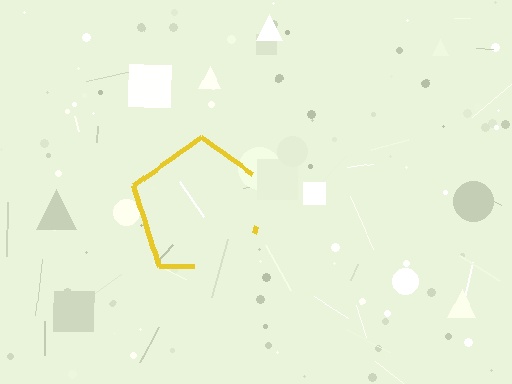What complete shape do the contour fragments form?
The contour fragments form a pentagon.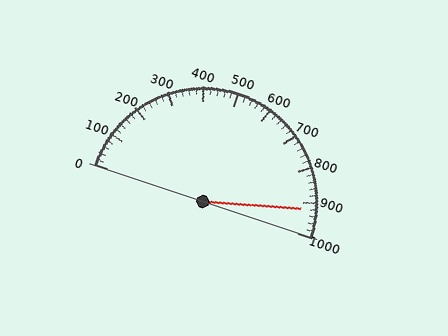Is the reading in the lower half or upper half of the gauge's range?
The reading is in the upper half of the range (0 to 1000).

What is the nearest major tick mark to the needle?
The nearest major tick mark is 900.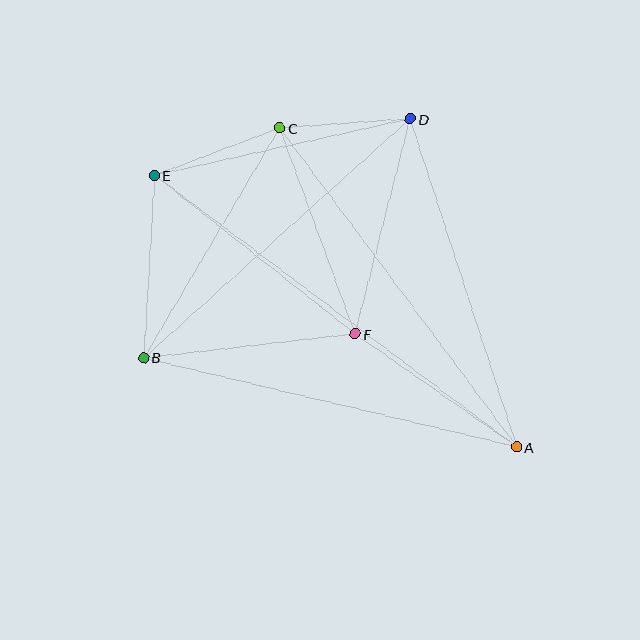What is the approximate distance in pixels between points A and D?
The distance between A and D is approximately 345 pixels.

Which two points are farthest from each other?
Points A and E are farthest from each other.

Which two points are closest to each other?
Points C and D are closest to each other.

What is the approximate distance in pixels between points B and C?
The distance between B and C is approximately 267 pixels.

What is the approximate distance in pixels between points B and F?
The distance between B and F is approximately 213 pixels.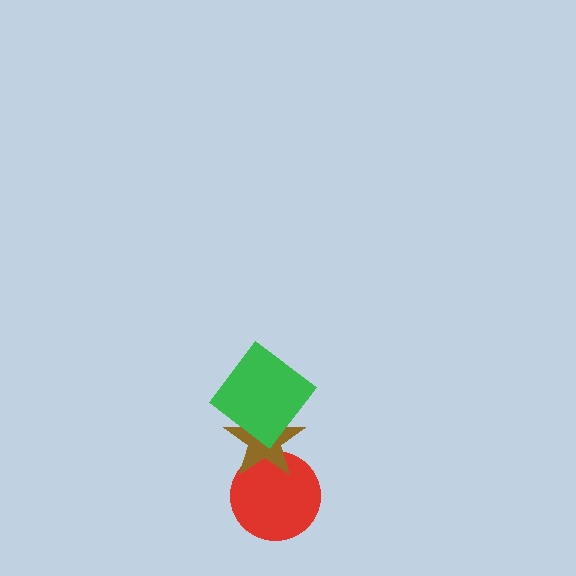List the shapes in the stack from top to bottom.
From top to bottom: the green diamond, the brown star, the red circle.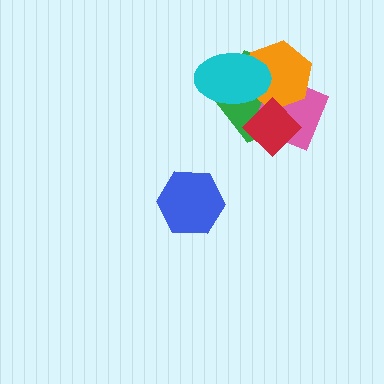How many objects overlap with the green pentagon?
4 objects overlap with the green pentagon.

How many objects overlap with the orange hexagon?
4 objects overlap with the orange hexagon.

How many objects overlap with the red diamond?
3 objects overlap with the red diamond.